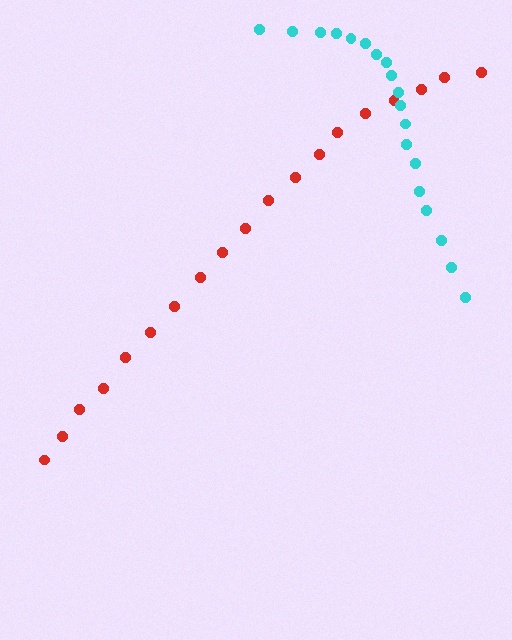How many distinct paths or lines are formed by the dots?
There are 2 distinct paths.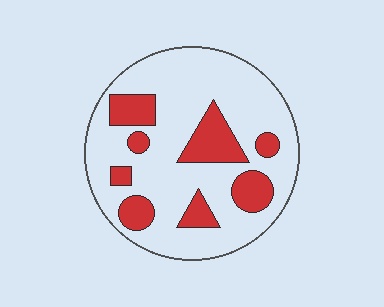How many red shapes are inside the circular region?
8.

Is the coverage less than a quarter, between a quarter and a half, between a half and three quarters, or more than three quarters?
Less than a quarter.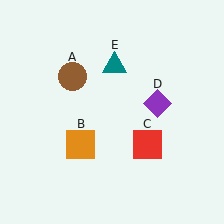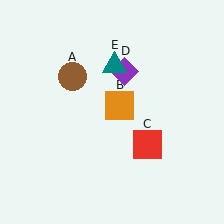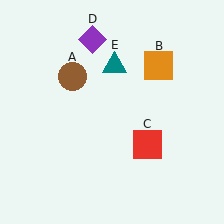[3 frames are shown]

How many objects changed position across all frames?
2 objects changed position: orange square (object B), purple diamond (object D).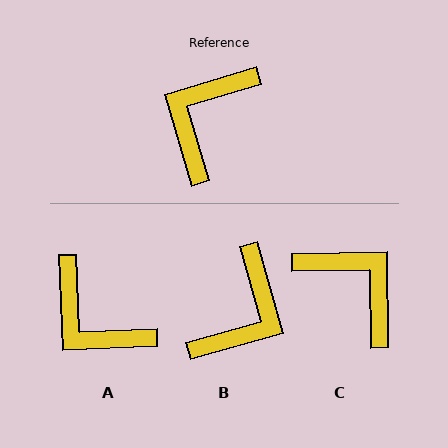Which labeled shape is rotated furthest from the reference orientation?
B, about 179 degrees away.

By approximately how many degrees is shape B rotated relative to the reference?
Approximately 179 degrees counter-clockwise.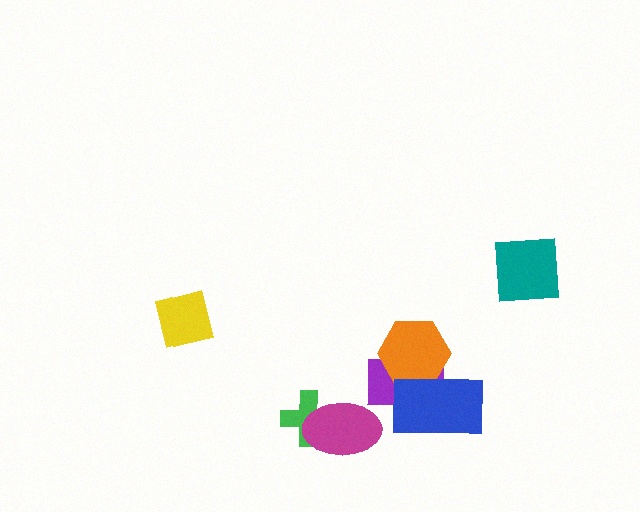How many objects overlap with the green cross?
1 object overlaps with the green cross.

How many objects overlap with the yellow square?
0 objects overlap with the yellow square.